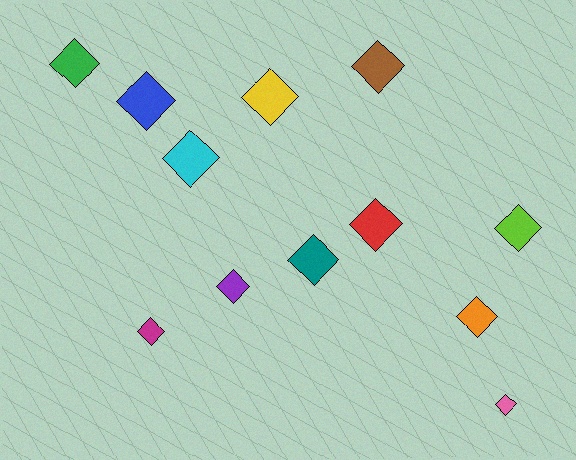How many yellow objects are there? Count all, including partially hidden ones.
There is 1 yellow object.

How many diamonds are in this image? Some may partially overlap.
There are 12 diamonds.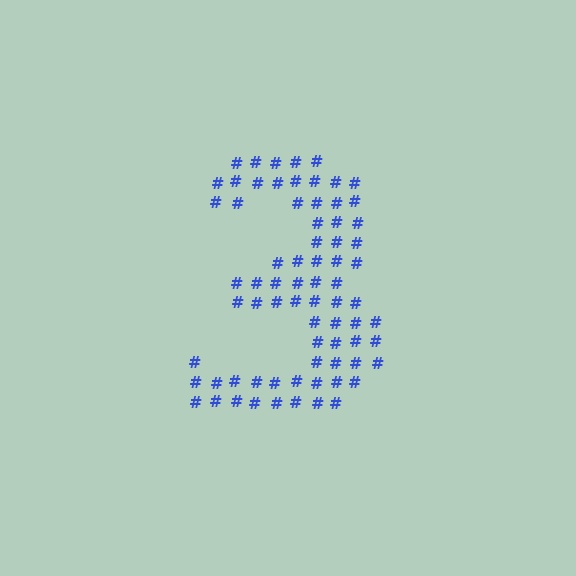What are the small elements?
The small elements are hash symbols.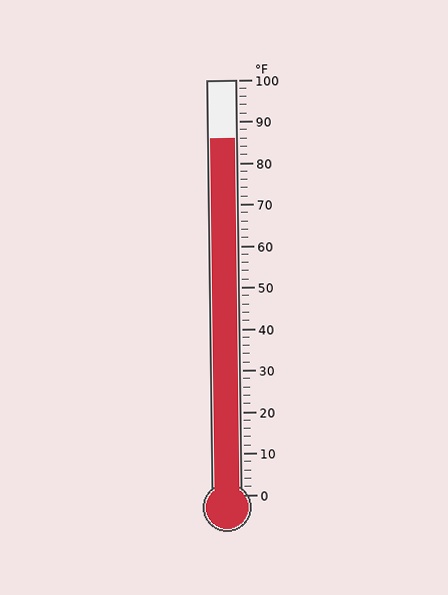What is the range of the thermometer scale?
The thermometer scale ranges from 0°F to 100°F.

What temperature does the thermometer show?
The thermometer shows approximately 86°F.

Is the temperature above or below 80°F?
The temperature is above 80°F.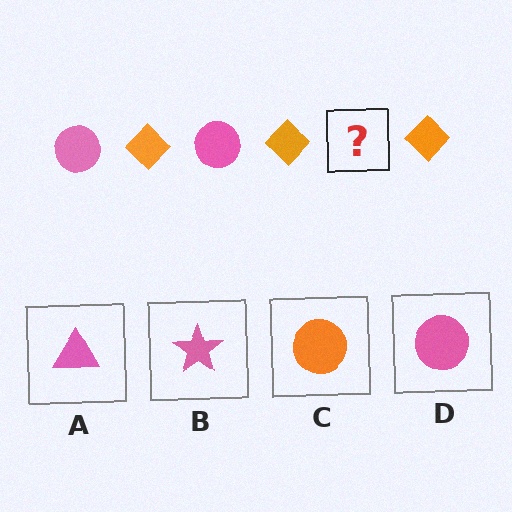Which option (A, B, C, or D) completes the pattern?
D.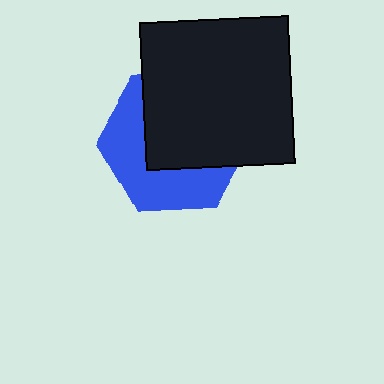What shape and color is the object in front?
The object in front is a black square.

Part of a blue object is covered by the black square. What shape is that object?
It is a hexagon.